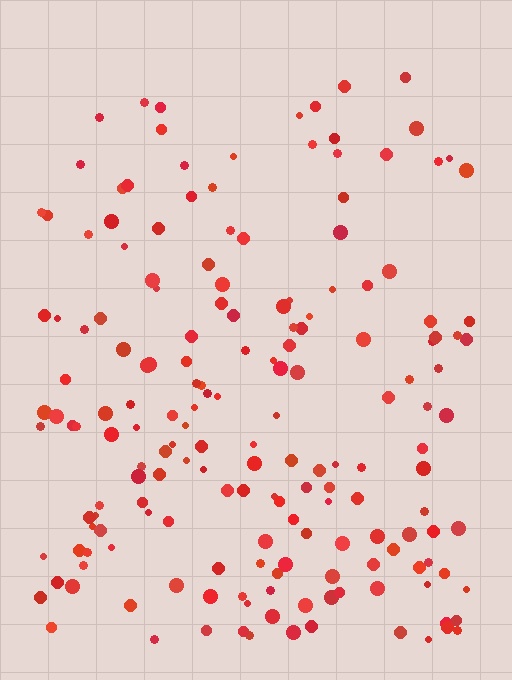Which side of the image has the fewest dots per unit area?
The top.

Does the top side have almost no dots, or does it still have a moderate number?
Still a moderate number, just noticeably fewer than the bottom.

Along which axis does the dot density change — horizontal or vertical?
Vertical.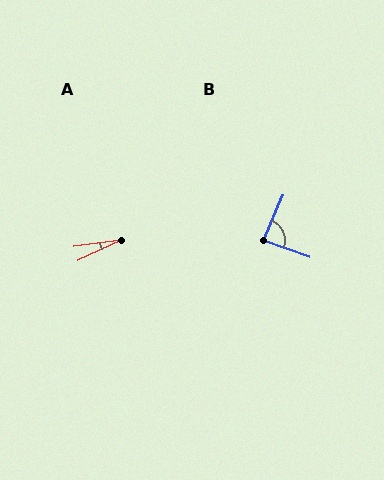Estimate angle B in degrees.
Approximately 86 degrees.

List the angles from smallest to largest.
A (18°), B (86°).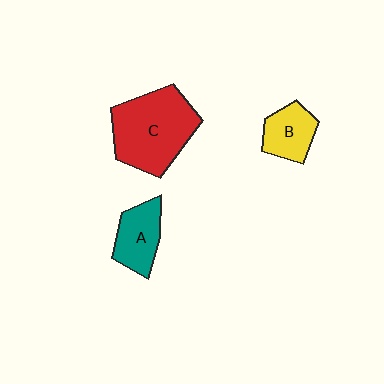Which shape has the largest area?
Shape C (red).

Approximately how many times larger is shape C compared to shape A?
Approximately 2.0 times.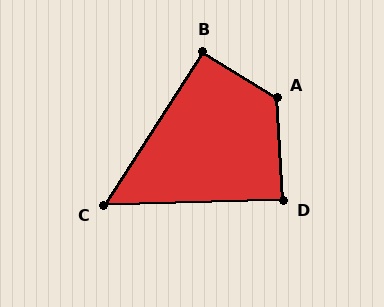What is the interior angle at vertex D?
Approximately 89 degrees (approximately right).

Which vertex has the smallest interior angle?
C, at approximately 56 degrees.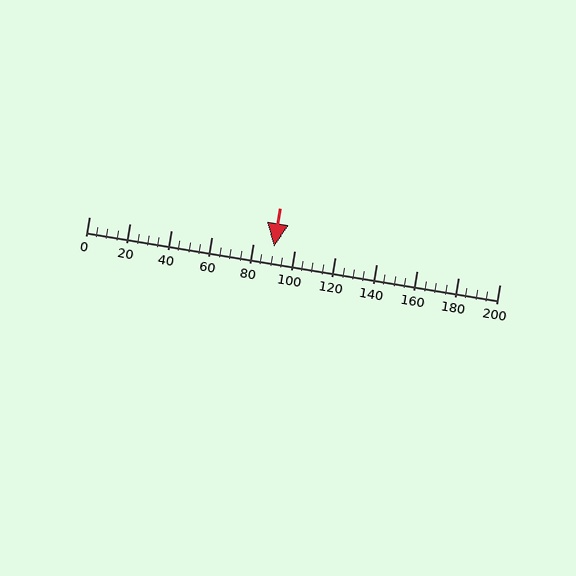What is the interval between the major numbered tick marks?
The major tick marks are spaced 20 units apart.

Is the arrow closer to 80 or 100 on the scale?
The arrow is closer to 100.